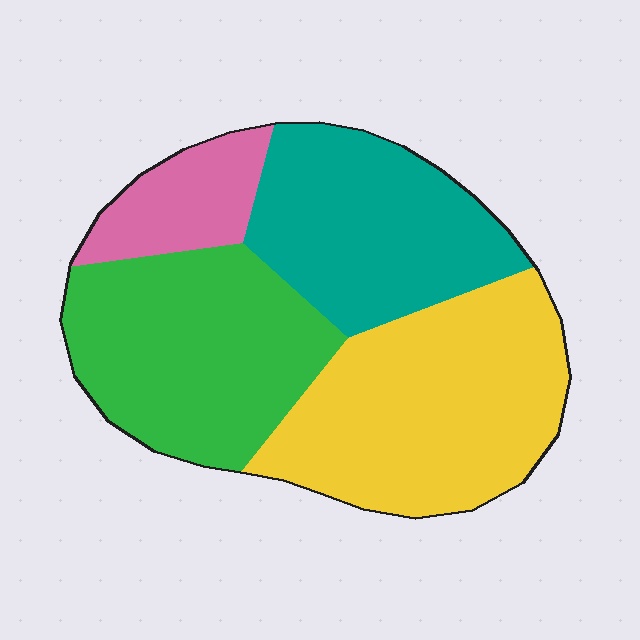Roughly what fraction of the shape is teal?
Teal covers roughly 25% of the shape.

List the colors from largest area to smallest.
From largest to smallest: yellow, green, teal, pink.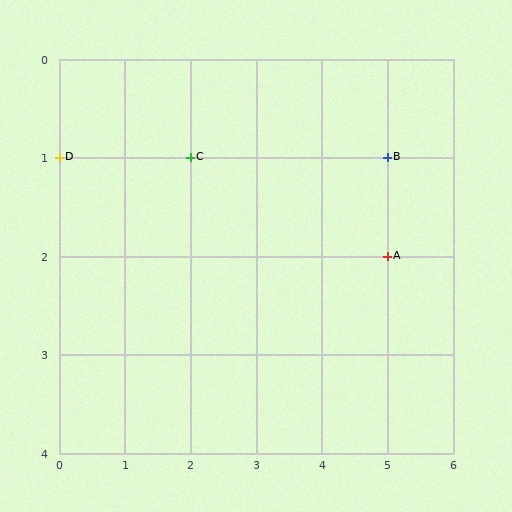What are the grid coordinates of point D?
Point D is at grid coordinates (0, 1).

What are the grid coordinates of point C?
Point C is at grid coordinates (2, 1).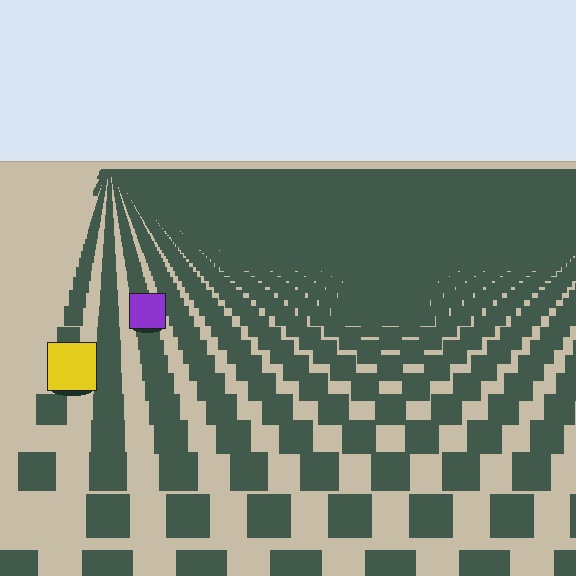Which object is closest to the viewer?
The yellow square is closest. The texture marks near it are larger and more spread out.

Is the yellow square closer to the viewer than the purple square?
Yes. The yellow square is closer — you can tell from the texture gradient: the ground texture is coarser near it.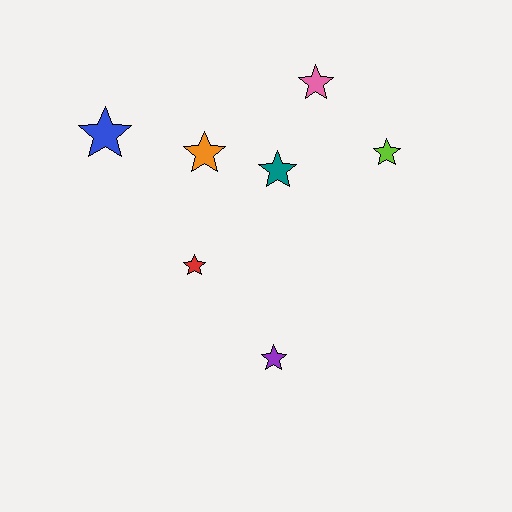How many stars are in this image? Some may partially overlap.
There are 7 stars.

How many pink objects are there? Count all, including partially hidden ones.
There is 1 pink object.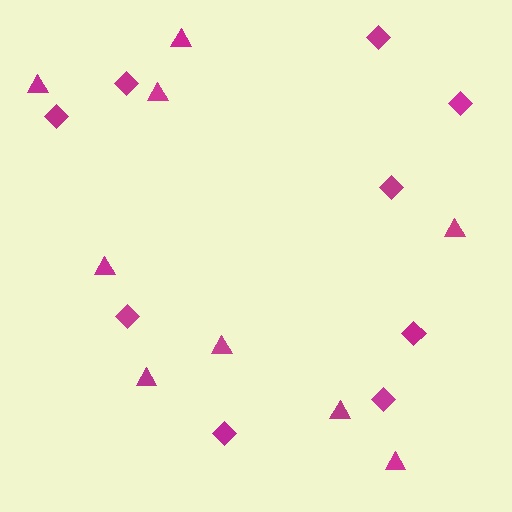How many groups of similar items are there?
There are 2 groups: one group of diamonds (9) and one group of triangles (9).